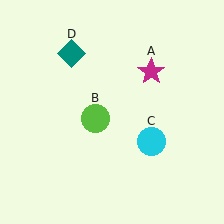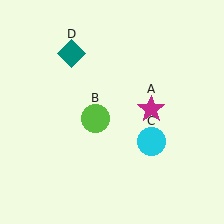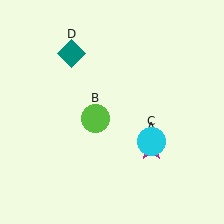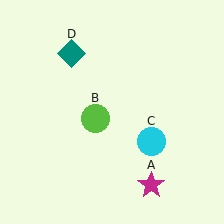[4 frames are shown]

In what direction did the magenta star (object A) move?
The magenta star (object A) moved down.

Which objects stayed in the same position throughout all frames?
Lime circle (object B) and cyan circle (object C) and teal diamond (object D) remained stationary.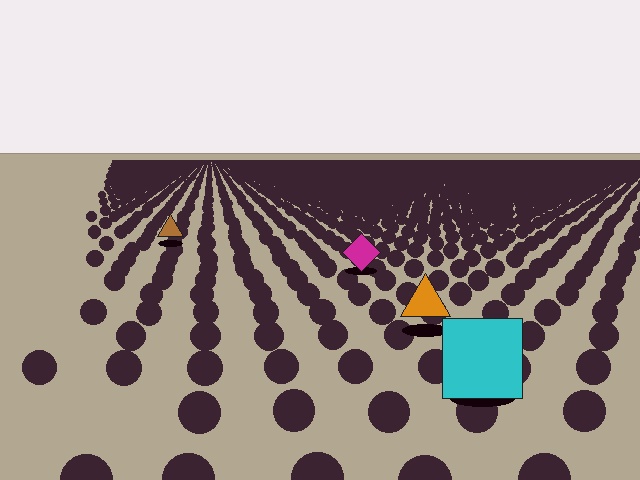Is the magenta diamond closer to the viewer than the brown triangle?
Yes. The magenta diamond is closer — you can tell from the texture gradient: the ground texture is coarser near it.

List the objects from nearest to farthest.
From nearest to farthest: the cyan square, the orange triangle, the magenta diamond, the brown triangle.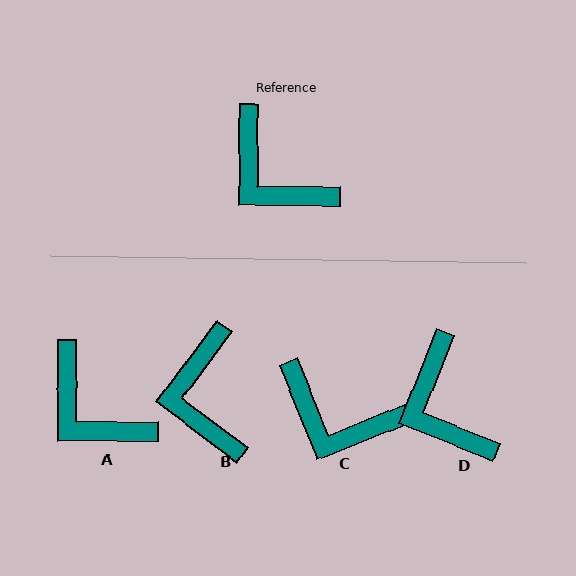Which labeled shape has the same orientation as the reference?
A.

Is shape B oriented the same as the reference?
No, it is off by about 37 degrees.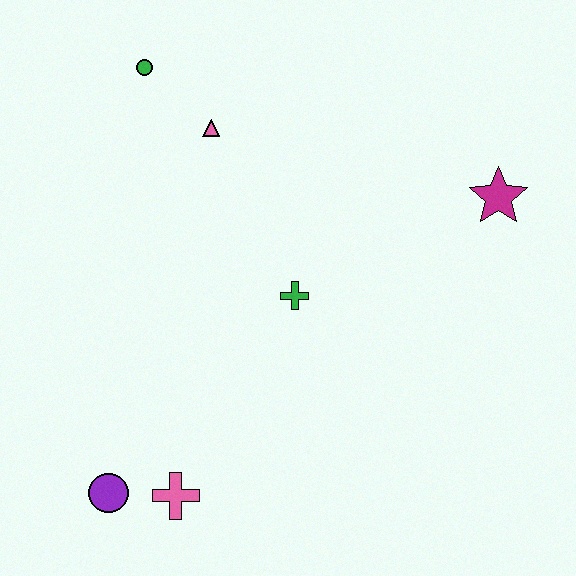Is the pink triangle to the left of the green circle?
No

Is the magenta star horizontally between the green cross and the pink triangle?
No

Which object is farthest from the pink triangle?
The purple circle is farthest from the pink triangle.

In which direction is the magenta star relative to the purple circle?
The magenta star is to the right of the purple circle.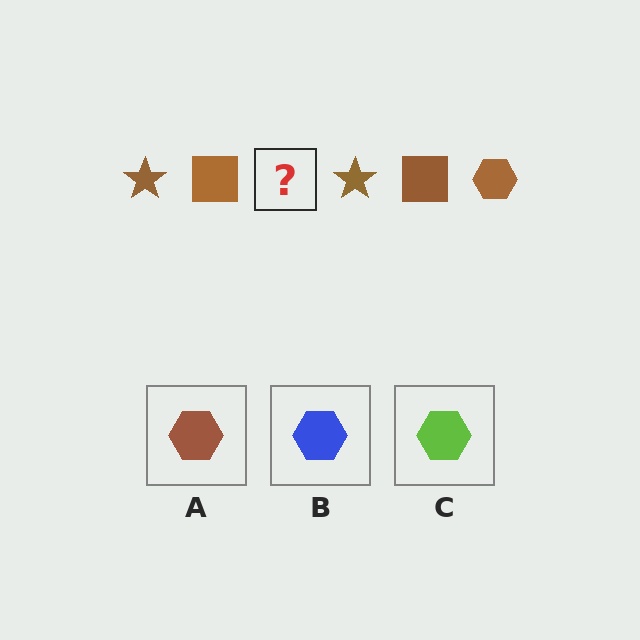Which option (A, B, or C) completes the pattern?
A.